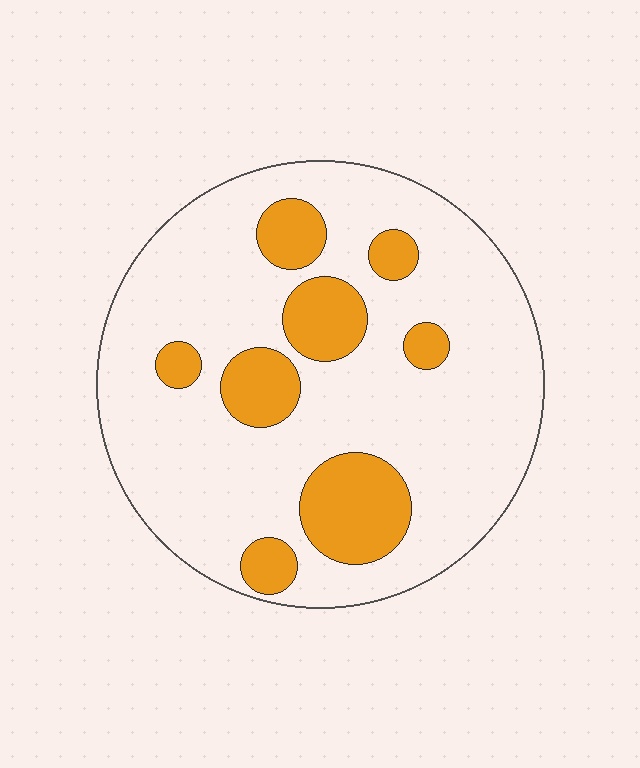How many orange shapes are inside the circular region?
8.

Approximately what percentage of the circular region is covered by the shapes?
Approximately 20%.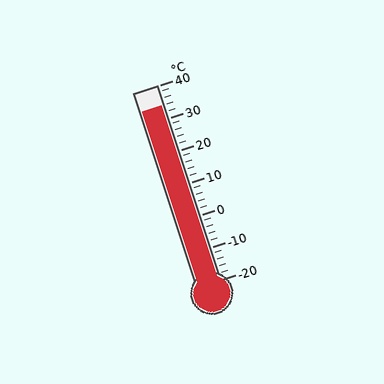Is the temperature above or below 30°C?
The temperature is above 30°C.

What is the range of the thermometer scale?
The thermometer scale ranges from -20°C to 40°C.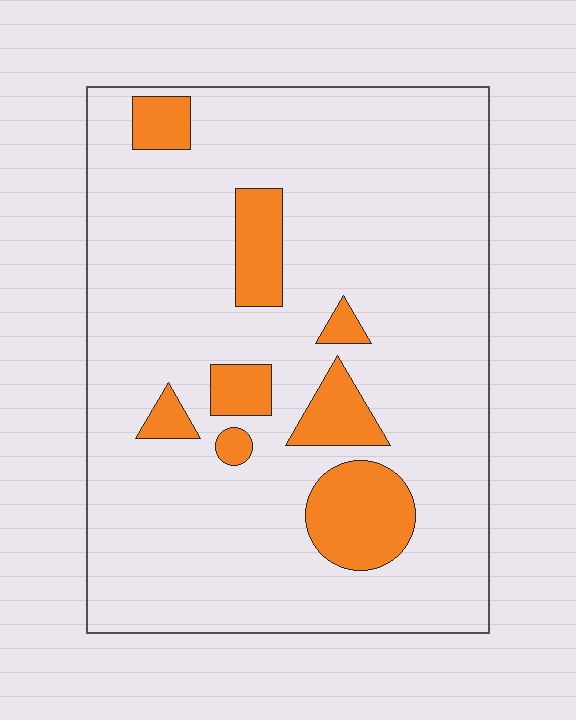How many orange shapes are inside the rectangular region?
8.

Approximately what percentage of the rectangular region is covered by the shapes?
Approximately 15%.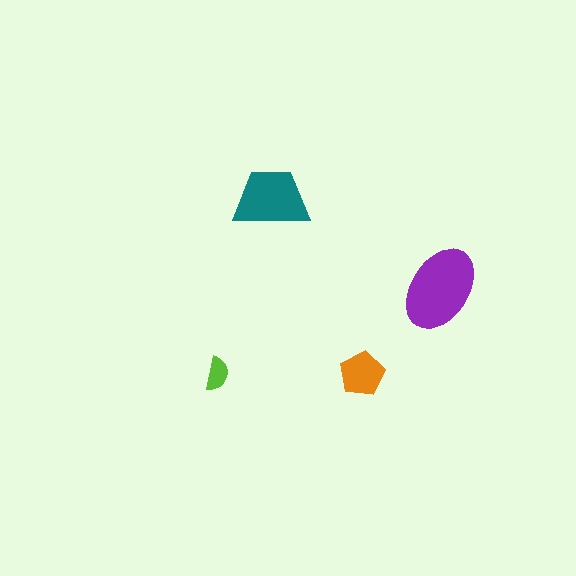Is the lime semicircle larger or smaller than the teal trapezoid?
Smaller.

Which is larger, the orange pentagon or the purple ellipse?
The purple ellipse.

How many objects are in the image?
There are 4 objects in the image.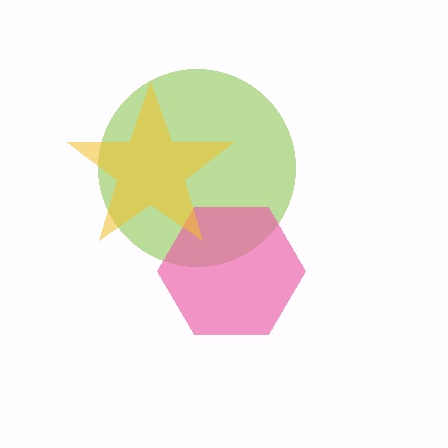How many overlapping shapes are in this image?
There are 3 overlapping shapes in the image.